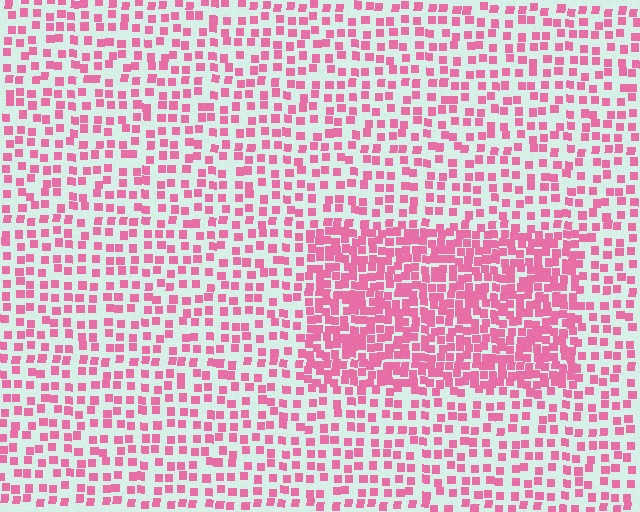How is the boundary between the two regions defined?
The boundary is defined by a change in element density (approximately 2.1x ratio). All elements are the same color, size, and shape.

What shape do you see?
I see a rectangle.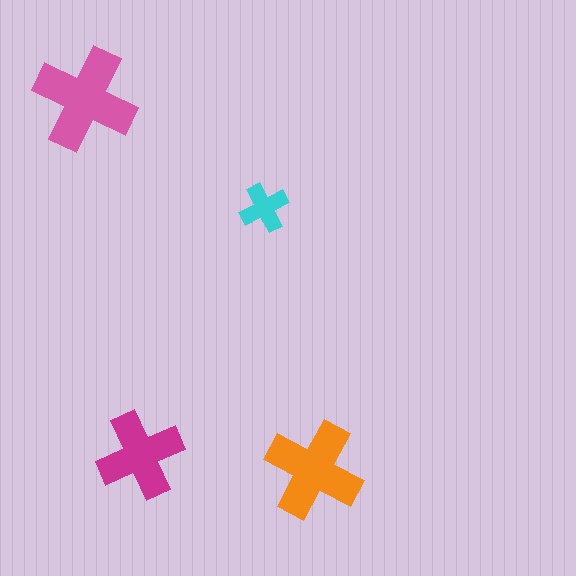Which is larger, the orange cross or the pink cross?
The pink one.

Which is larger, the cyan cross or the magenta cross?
The magenta one.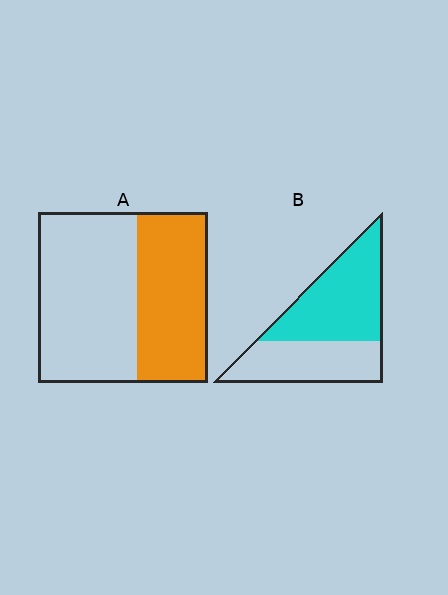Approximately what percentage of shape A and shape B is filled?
A is approximately 40% and B is approximately 55%.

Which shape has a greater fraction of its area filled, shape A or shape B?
Shape B.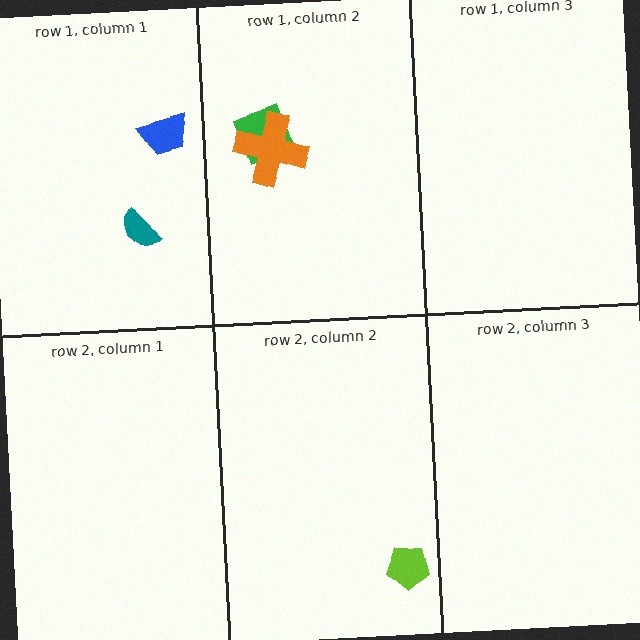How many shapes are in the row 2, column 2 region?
1.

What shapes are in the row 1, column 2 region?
The green square, the orange cross.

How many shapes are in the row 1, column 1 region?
2.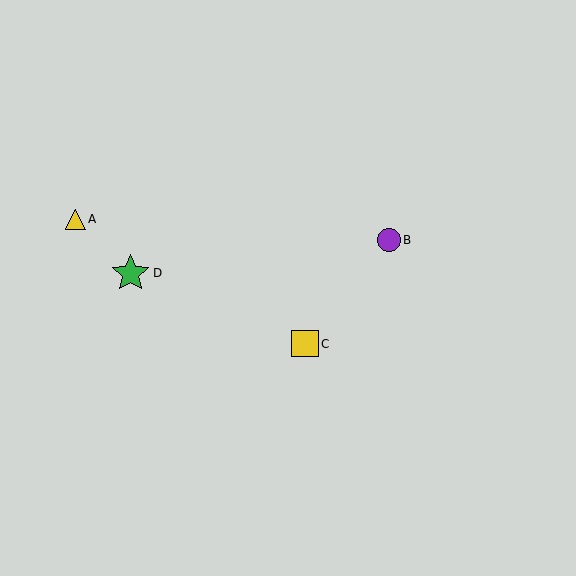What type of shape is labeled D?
Shape D is a green star.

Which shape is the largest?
The green star (labeled D) is the largest.